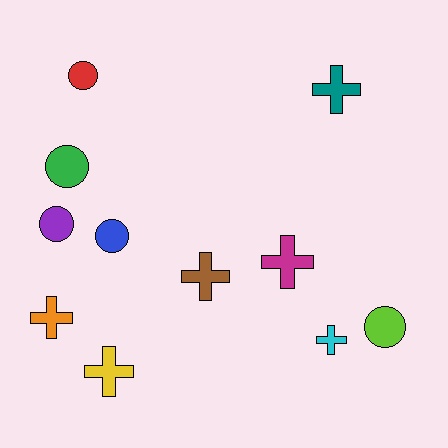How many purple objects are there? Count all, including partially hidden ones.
There is 1 purple object.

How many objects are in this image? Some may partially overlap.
There are 11 objects.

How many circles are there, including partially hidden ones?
There are 5 circles.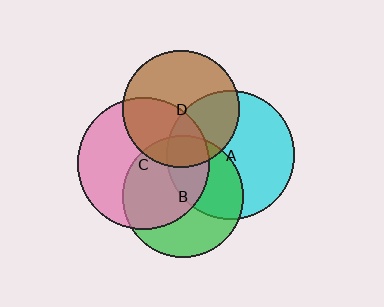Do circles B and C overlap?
Yes.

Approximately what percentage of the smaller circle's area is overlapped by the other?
Approximately 55%.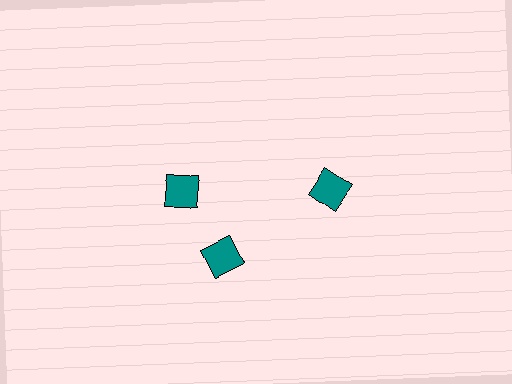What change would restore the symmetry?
The symmetry would be restored by rotating it back into even spacing with its neighbors so that all 3 diamonds sit at equal angles and equal distance from the center.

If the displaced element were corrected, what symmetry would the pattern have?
It would have 3-fold rotational symmetry — the pattern would map onto itself every 120 degrees.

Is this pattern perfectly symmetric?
No. The 3 teal diamonds are arranged in a ring, but one element near the 11 o'clock position is rotated out of alignment along the ring, breaking the 3-fold rotational symmetry.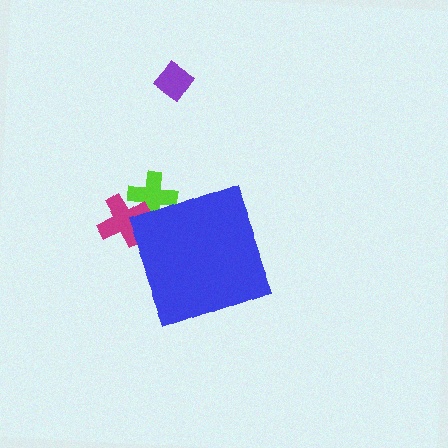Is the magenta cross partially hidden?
Yes, the magenta cross is partially hidden behind the blue diamond.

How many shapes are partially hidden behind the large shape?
2 shapes are partially hidden.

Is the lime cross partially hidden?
Yes, the lime cross is partially hidden behind the blue diamond.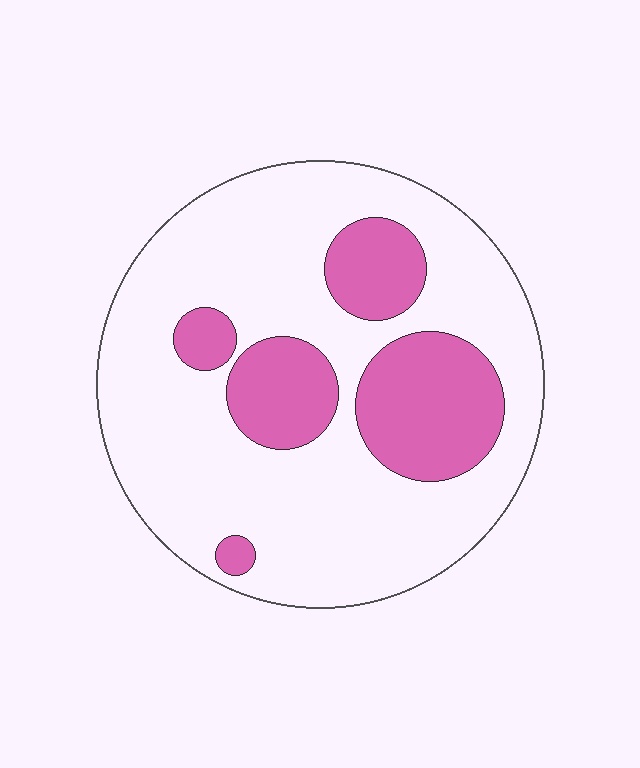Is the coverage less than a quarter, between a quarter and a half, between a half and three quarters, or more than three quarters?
Between a quarter and a half.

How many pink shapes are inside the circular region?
5.